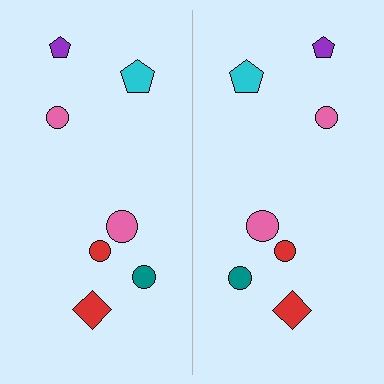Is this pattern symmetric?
Yes, this pattern has bilateral (reflection) symmetry.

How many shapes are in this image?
There are 14 shapes in this image.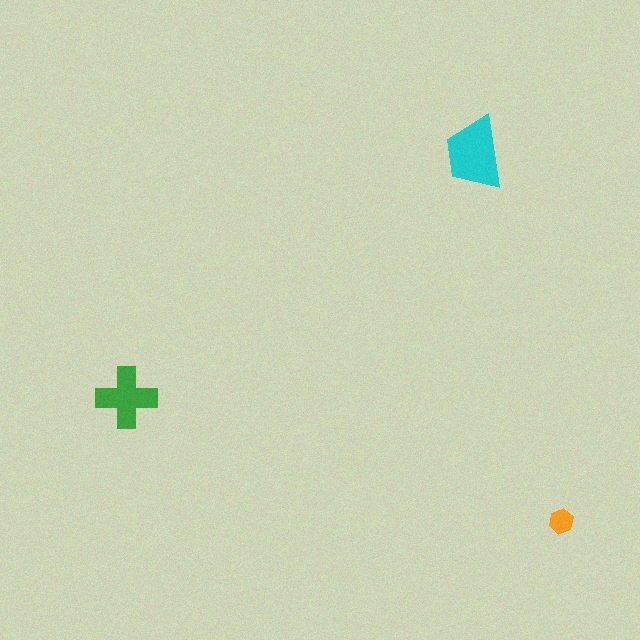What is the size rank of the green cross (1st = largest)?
2nd.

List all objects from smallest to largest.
The orange hexagon, the green cross, the cyan trapezoid.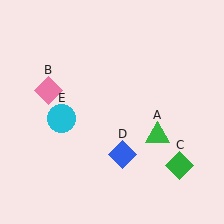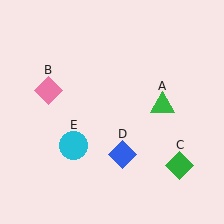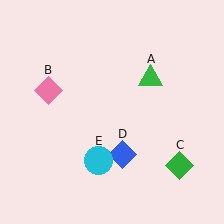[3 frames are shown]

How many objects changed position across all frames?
2 objects changed position: green triangle (object A), cyan circle (object E).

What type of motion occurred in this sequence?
The green triangle (object A), cyan circle (object E) rotated counterclockwise around the center of the scene.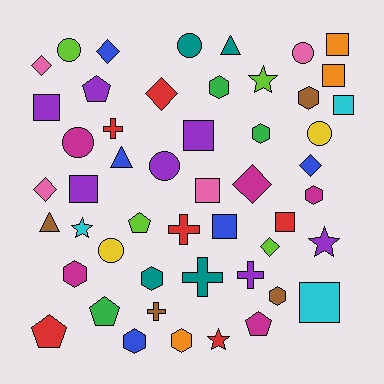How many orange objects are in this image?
There are 3 orange objects.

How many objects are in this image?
There are 50 objects.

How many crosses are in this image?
There are 5 crosses.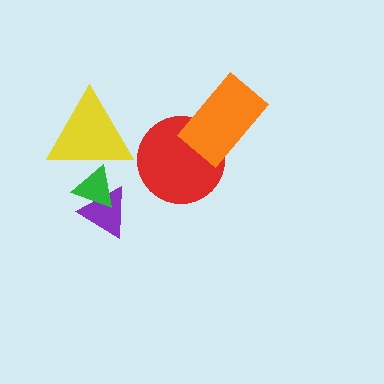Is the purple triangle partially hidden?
Yes, it is partially covered by another shape.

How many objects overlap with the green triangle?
2 objects overlap with the green triangle.